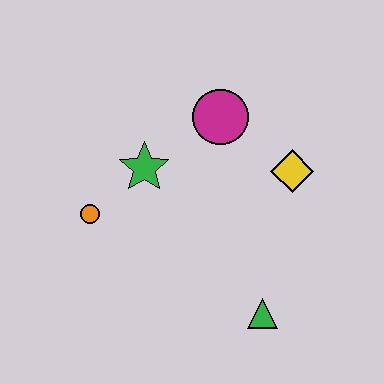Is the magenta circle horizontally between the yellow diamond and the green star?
Yes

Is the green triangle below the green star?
Yes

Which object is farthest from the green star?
The green triangle is farthest from the green star.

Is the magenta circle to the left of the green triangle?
Yes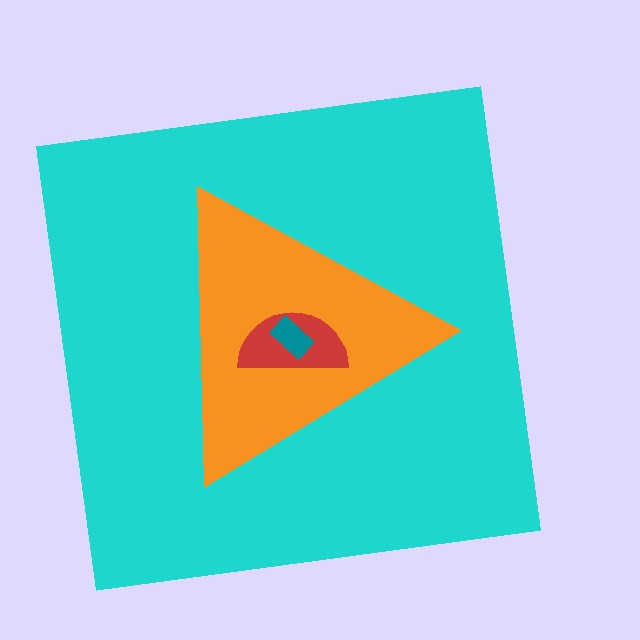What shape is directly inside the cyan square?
The orange triangle.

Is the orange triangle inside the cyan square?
Yes.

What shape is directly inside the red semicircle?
The teal rectangle.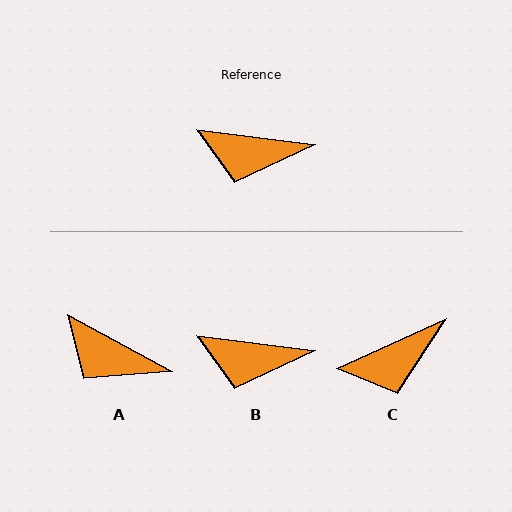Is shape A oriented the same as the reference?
No, it is off by about 21 degrees.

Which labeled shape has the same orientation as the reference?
B.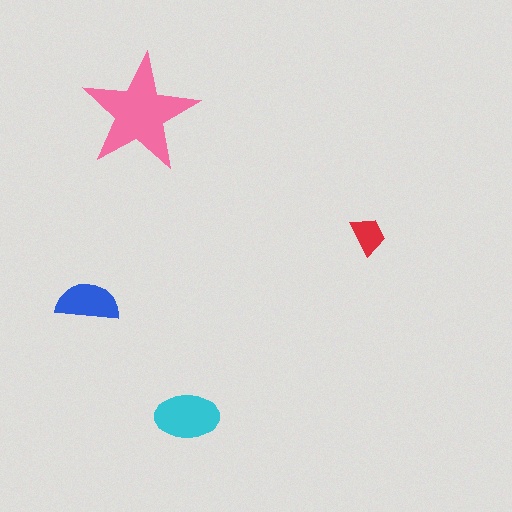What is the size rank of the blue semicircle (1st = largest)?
3rd.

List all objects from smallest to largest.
The red trapezoid, the blue semicircle, the cyan ellipse, the pink star.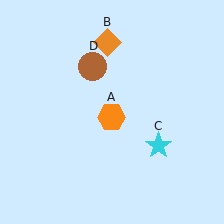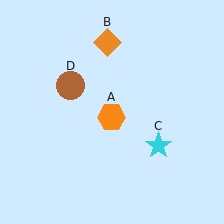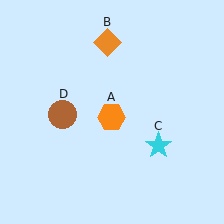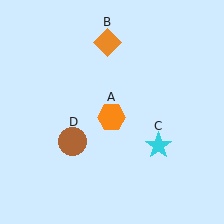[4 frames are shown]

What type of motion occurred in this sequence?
The brown circle (object D) rotated counterclockwise around the center of the scene.